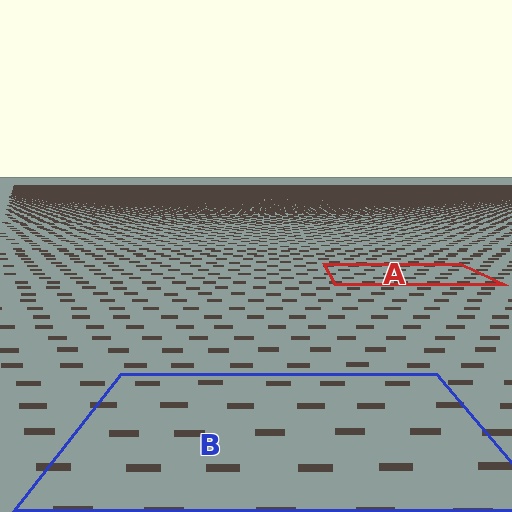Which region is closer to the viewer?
Region B is closer. The texture elements there are larger and more spread out.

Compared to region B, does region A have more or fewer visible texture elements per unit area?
Region A has more texture elements per unit area — they are packed more densely because it is farther away.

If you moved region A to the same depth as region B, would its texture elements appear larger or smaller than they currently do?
They would appear larger. At a closer depth, the same texture elements are projected at a bigger on-screen size.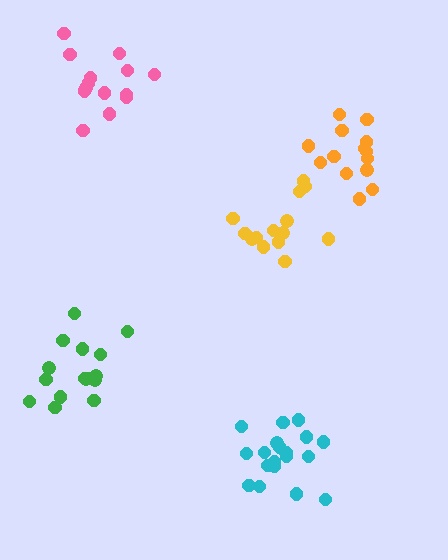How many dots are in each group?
Group 1: 14 dots, Group 2: 14 dots, Group 3: 14 dots, Group 4: 19 dots, Group 5: 16 dots (77 total).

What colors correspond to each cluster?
The clusters are colored: yellow, orange, pink, cyan, green.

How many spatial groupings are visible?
There are 5 spatial groupings.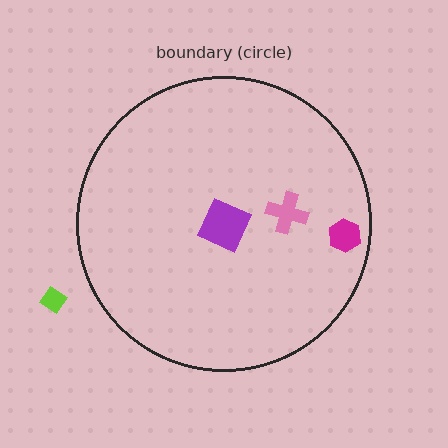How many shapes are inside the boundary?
3 inside, 1 outside.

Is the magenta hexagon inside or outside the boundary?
Inside.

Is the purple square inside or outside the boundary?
Inside.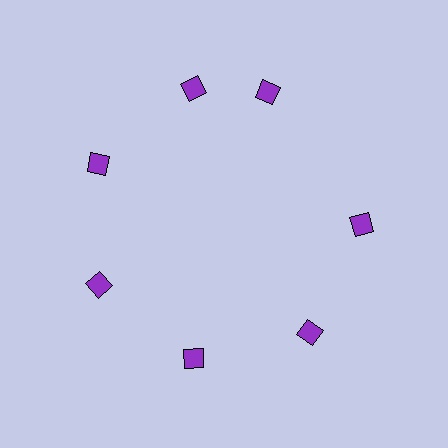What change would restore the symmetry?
The symmetry would be restored by rotating it back into even spacing with its neighbors so that all 7 diamonds sit at equal angles and equal distance from the center.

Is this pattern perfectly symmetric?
No. The 7 purple diamonds are arranged in a ring, but one element near the 1 o'clock position is rotated out of alignment along the ring, breaking the 7-fold rotational symmetry.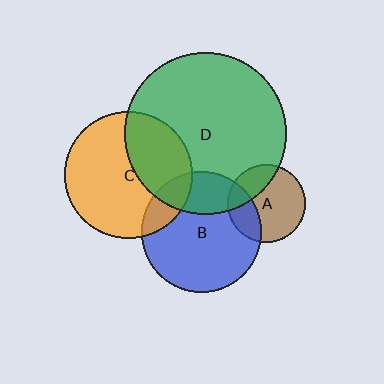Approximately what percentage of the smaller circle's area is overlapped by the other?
Approximately 35%.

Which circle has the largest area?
Circle D (green).